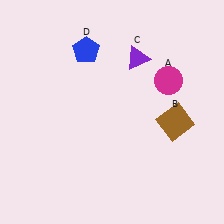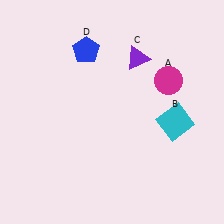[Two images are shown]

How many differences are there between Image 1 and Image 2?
There is 1 difference between the two images.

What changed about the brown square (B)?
In Image 1, B is brown. In Image 2, it changed to cyan.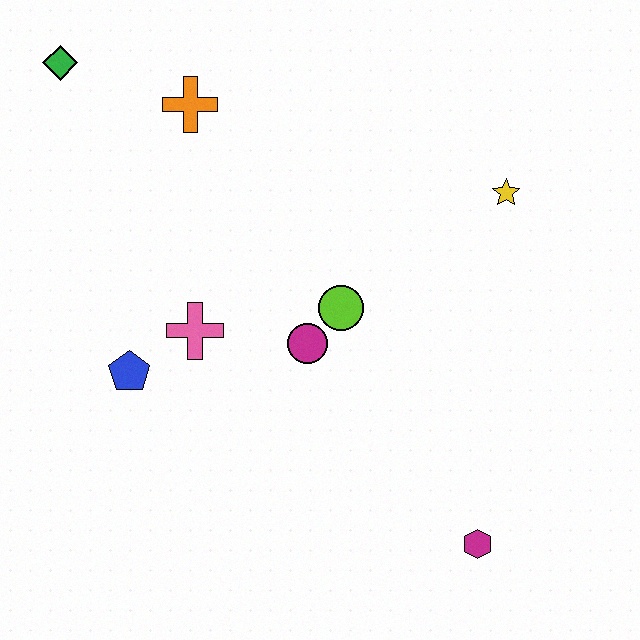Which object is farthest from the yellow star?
The green diamond is farthest from the yellow star.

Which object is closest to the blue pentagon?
The pink cross is closest to the blue pentagon.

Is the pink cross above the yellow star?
No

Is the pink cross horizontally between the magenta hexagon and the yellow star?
No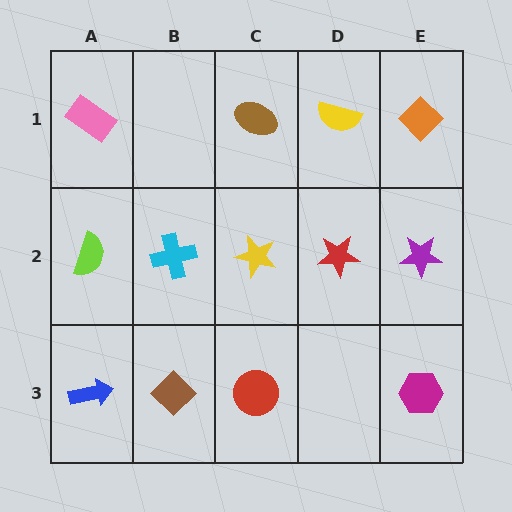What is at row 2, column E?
A purple star.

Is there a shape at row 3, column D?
No, that cell is empty.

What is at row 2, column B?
A cyan cross.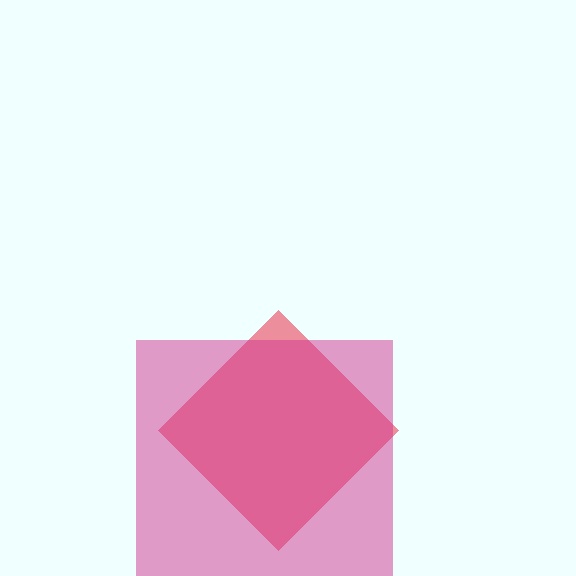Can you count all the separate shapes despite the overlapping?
Yes, there are 2 separate shapes.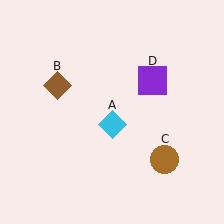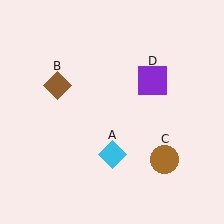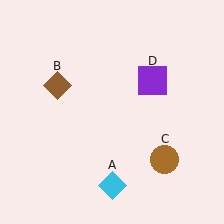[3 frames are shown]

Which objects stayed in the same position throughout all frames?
Brown diamond (object B) and brown circle (object C) and purple square (object D) remained stationary.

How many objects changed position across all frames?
1 object changed position: cyan diamond (object A).